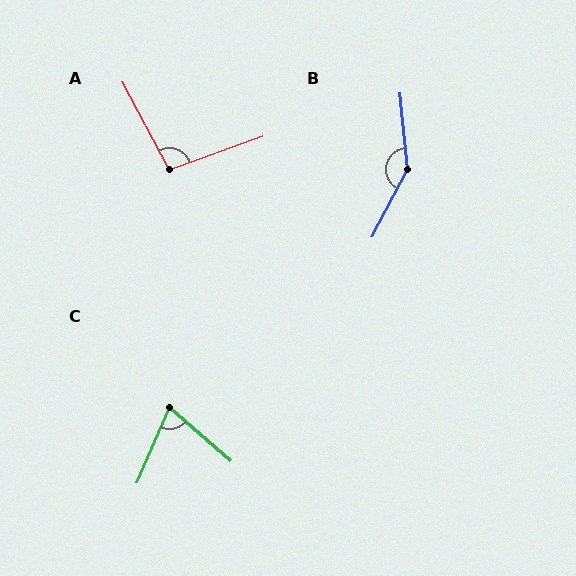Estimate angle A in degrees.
Approximately 98 degrees.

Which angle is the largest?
B, at approximately 147 degrees.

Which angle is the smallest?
C, at approximately 72 degrees.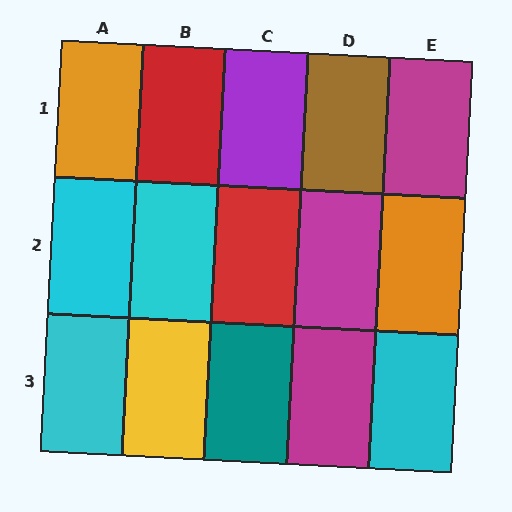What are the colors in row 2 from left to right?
Cyan, cyan, red, magenta, orange.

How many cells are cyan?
4 cells are cyan.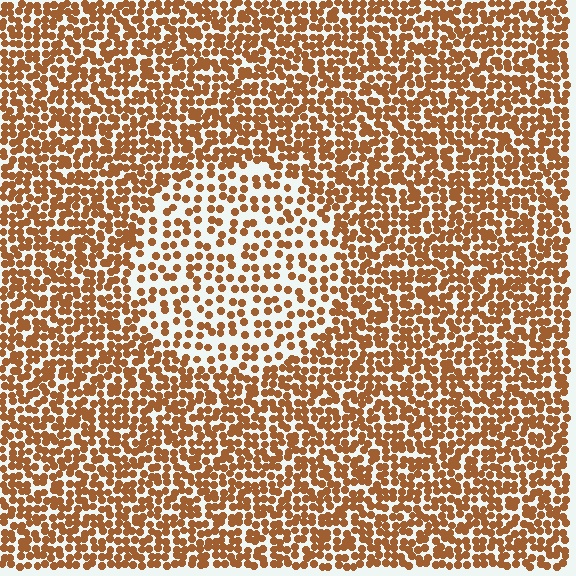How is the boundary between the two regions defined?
The boundary is defined by a change in element density (approximately 2.0x ratio). All elements are the same color, size, and shape.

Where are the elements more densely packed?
The elements are more densely packed outside the circle boundary.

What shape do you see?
I see a circle.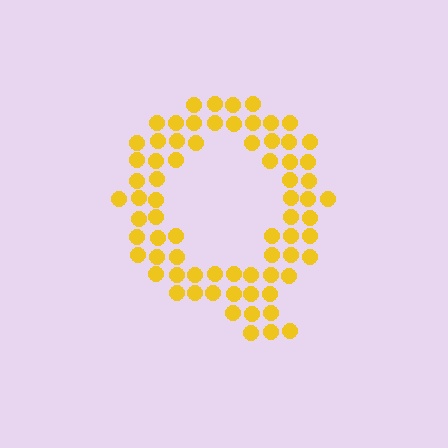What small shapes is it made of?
It is made of small circles.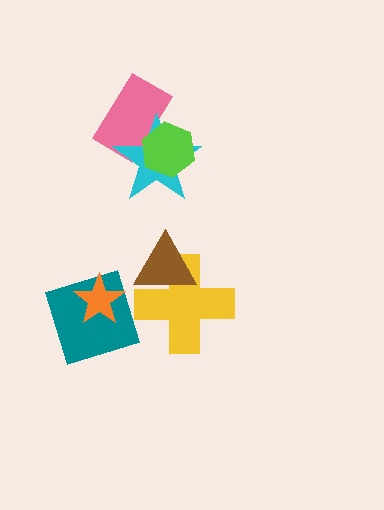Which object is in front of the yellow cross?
The brown triangle is in front of the yellow cross.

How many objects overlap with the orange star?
1 object overlaps with the orange star.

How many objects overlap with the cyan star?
2 objects overlap with the cyan star.